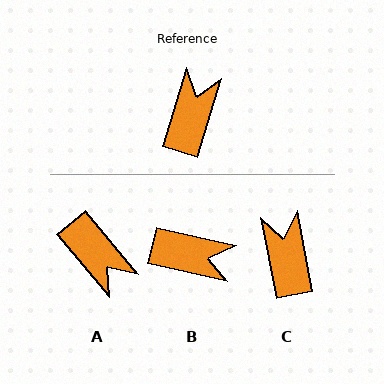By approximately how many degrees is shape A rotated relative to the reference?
Approximately 123 degrees clockwise.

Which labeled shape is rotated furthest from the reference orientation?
A, about 123 degrees away.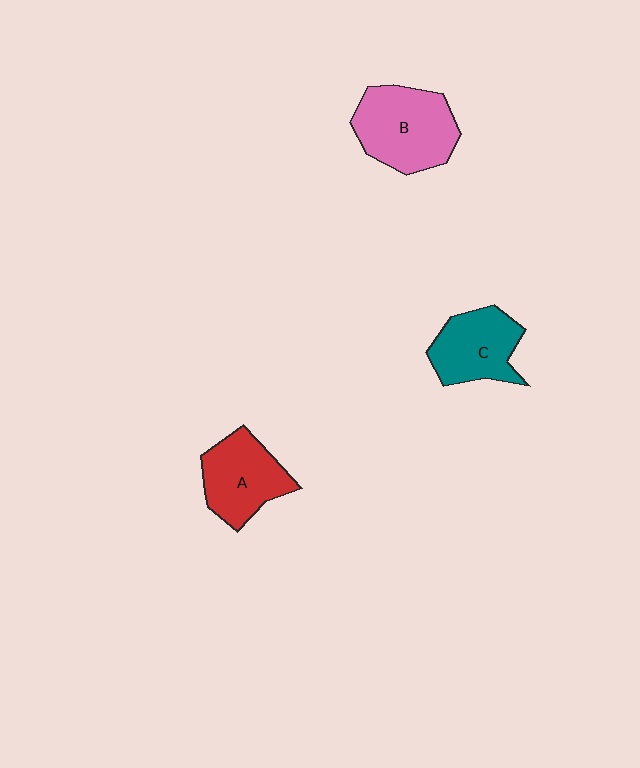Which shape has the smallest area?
Shape C (teal).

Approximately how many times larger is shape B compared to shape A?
Approximately 1.2 times.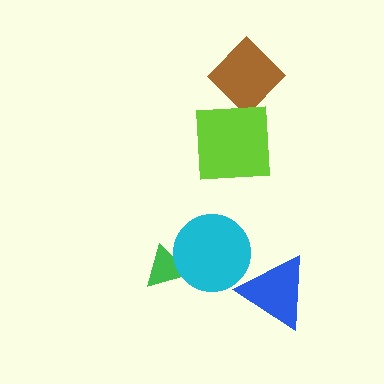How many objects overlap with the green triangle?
1 object overlaps with the green triangle.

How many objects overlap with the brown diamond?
1 object overlaps with the brown diamond.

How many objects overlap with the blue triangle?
0 objects overlap with the blue triangle.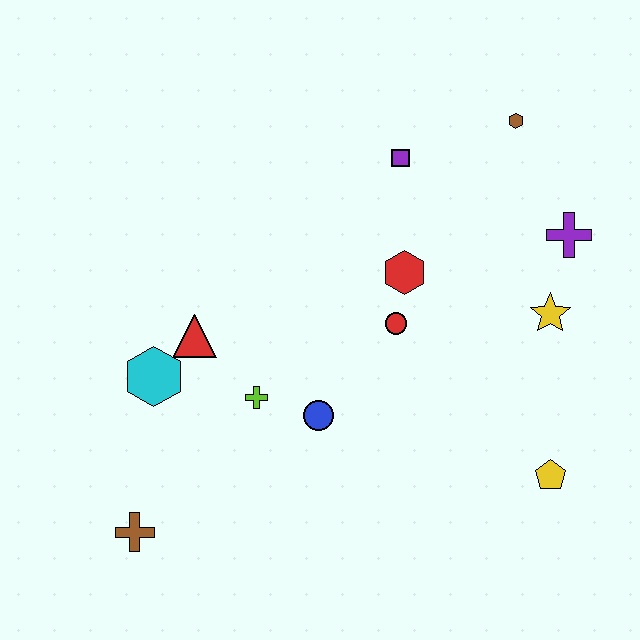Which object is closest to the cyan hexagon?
The red triangle is closest to the cyan hexagon.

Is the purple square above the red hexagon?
Yes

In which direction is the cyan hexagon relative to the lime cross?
The cyan hexagon is to the left of the lime cross.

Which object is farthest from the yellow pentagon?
The brown cross is farthest from the yellow pentagon.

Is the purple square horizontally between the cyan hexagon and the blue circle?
No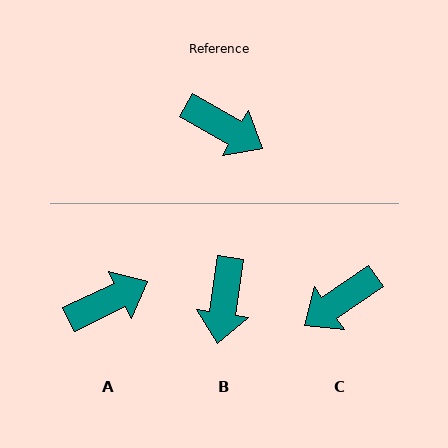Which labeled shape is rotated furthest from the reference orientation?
C, about 116 degrees away.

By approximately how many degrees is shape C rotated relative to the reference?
Approximately 116 degrees clockwise.